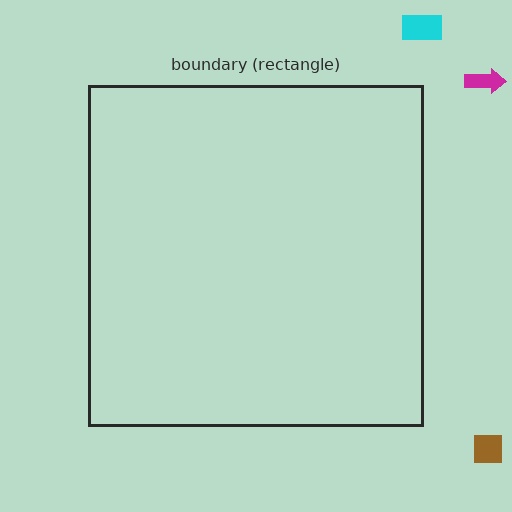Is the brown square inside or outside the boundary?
Outside.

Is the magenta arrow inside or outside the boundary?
Outside.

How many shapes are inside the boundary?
0 inside, 3 outside.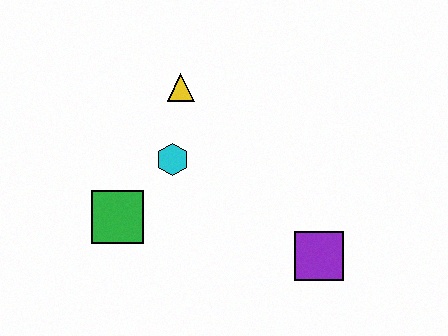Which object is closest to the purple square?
The cyan hexagon is closest to the purple square.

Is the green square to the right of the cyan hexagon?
No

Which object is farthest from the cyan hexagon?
The purple square is farthest from the cyan hexagon.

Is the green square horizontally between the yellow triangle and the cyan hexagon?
No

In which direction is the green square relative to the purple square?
The green square is to the left of the purple square.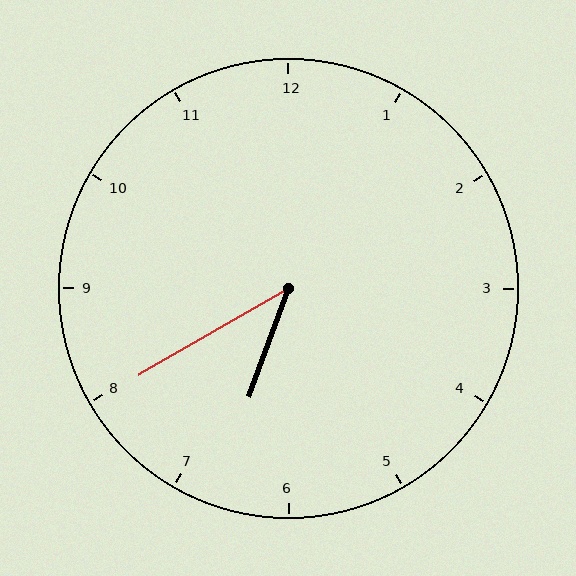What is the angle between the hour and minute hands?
Approximately 40 degrees.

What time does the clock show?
6:40.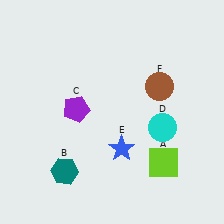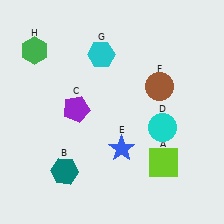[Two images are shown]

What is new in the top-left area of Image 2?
A green hexagon (H) was added in the top-left area of Image 2.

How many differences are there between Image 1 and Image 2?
There are 2 differences between the two images.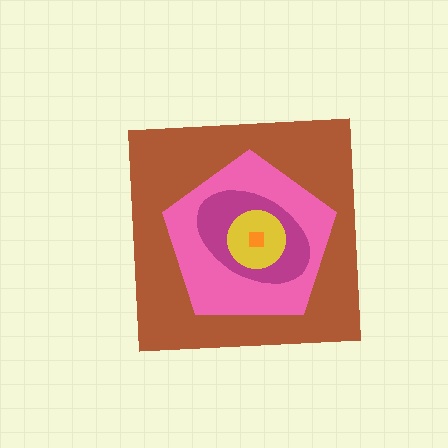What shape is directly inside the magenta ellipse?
The yellow circle.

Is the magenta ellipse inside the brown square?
Yes.